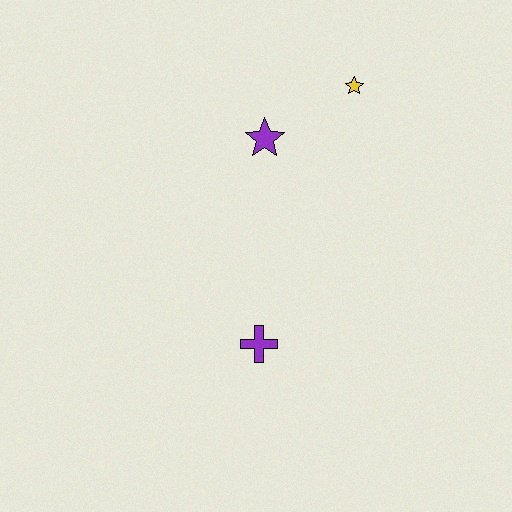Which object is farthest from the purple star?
The purple cross is farthest from the purple star.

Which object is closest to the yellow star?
The purple star is closest to the yellow star.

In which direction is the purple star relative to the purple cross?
The purple star is above the purple cross.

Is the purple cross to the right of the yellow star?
No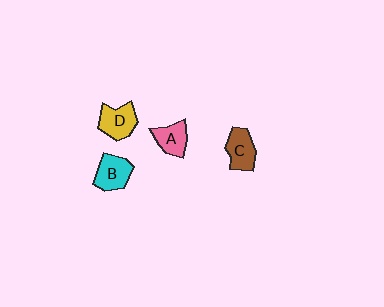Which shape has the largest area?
Shape D (yellow).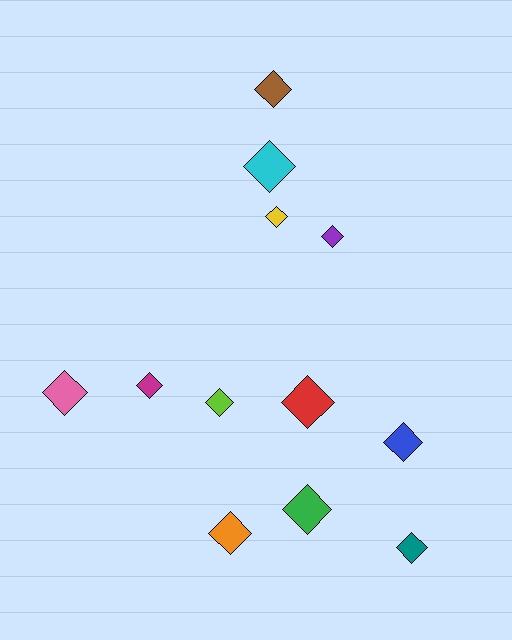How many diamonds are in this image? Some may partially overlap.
There are 12 diamonds.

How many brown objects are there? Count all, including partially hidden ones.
There is 1 brown object.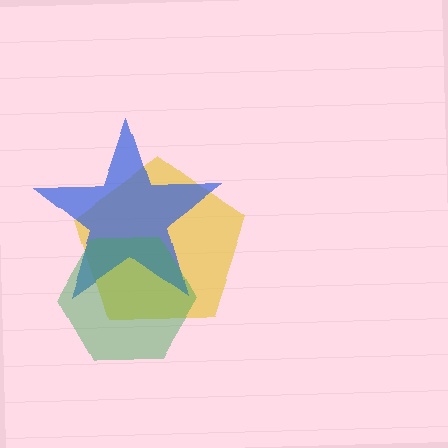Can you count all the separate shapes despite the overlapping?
Yes, there are 3 separate shapes.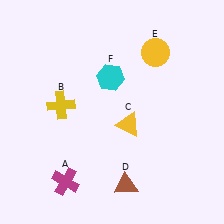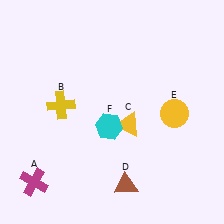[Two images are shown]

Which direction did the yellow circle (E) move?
The yellow circle (E) moved down.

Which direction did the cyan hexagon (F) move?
The cyan hexagon (F) moved down.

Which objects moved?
The objects that moved are: the magenta cross (A), the yellow circle (E), the cyan hexagon (F).